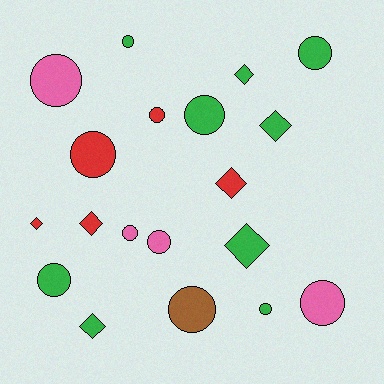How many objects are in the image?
There are 19 objects.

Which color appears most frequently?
Green, with 9 objects.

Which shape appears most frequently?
Circle, with 12 objects.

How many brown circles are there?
There is 1 brown circle.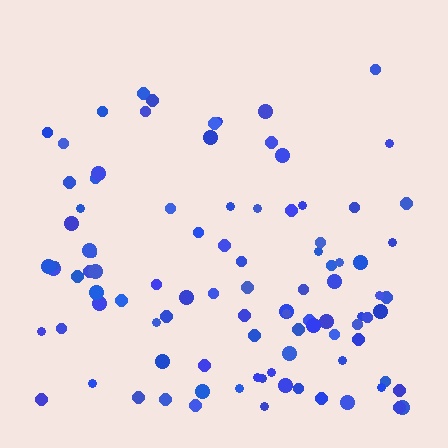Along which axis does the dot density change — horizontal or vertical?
Vertical.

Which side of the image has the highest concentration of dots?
The bottom.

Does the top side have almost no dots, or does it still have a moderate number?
Still a moderate number, just noticeably fewer than the bottom.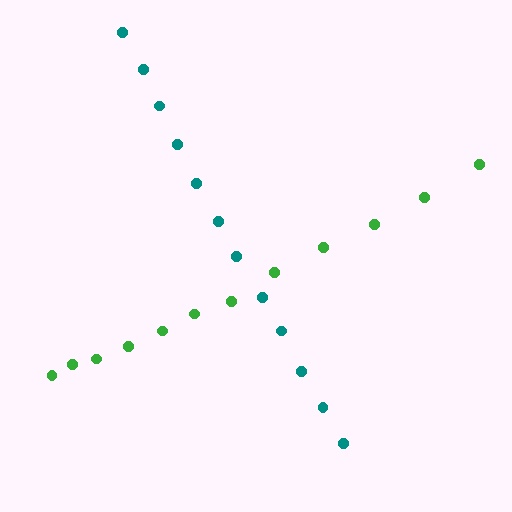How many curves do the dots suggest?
There are 2 distinct paths.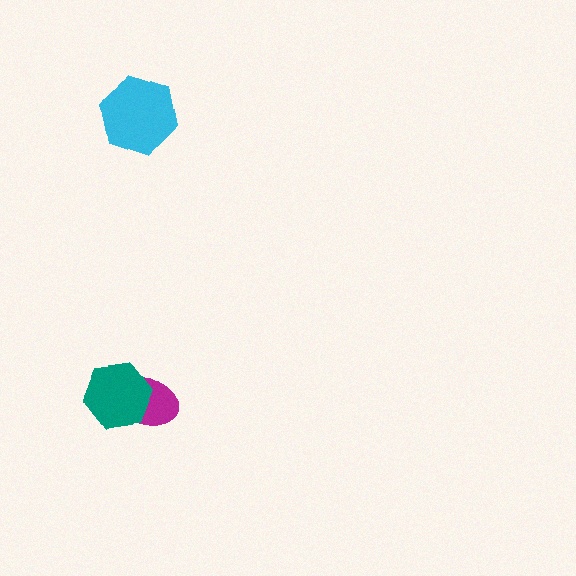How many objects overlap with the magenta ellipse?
1 object overlaps with the magenta ellipse.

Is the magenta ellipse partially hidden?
Yes, it is partially covered by another shape.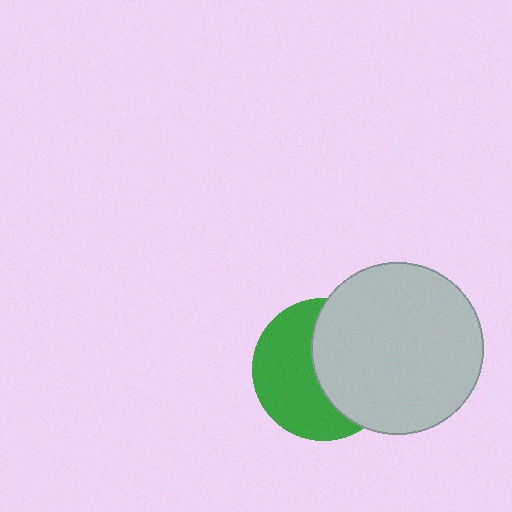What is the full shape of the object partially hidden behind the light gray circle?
The partially hidden object is a green circle.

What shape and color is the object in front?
The object in front is a light gray circle.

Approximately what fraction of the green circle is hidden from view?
Roughly 49% of the green circle is hidden behind the light gray circle.